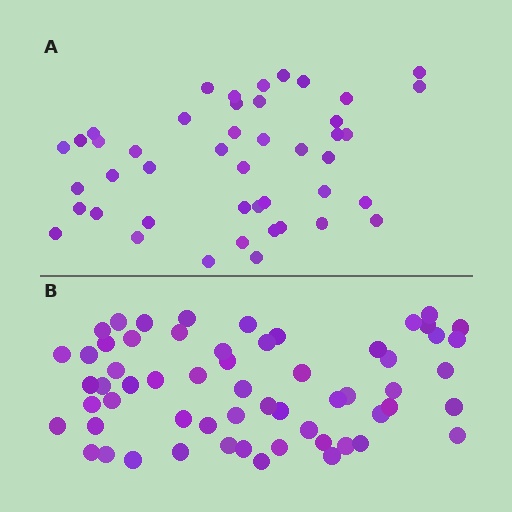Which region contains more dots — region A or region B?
Region B (the bottom region) has more dots.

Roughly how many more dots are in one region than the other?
Region B has approximately 15 more dots than region A.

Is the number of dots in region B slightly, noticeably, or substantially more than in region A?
Region B has noticeably more, but not dramatically so. The ratio is roughly 1.3 to 1.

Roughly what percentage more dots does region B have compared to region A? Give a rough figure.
About 35% more.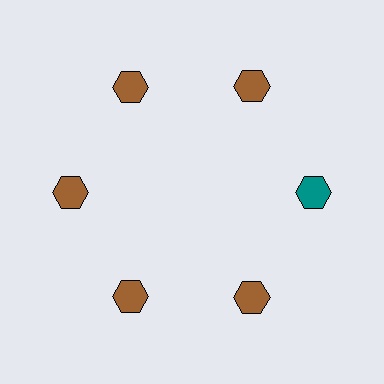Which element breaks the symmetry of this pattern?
The teal hexagon at roughly the 3 o'clock position breaks the symmetry. All other shapes are brown hexagons.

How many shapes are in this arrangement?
There are 6 shapes arranged in a ring pattern.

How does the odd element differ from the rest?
It has a different color: teal instead of brown.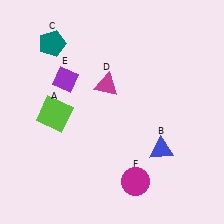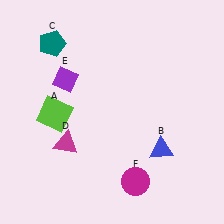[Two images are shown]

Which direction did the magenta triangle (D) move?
The magenta triangle (D) moved down.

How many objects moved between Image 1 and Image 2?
1 object moved between the two images.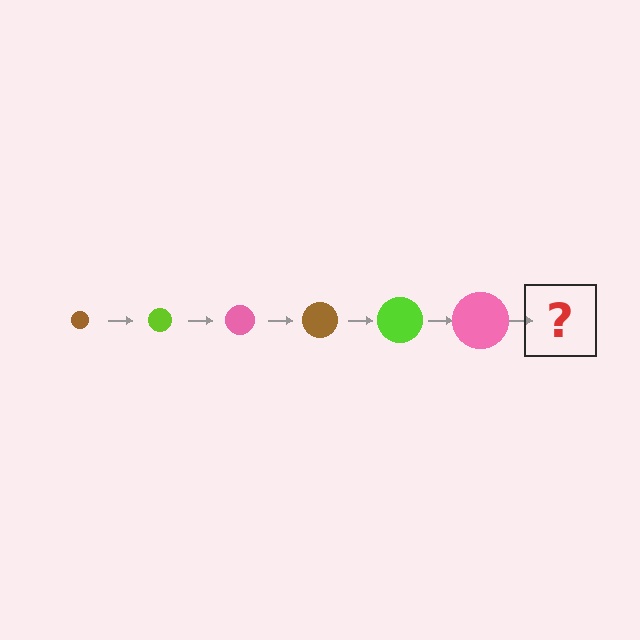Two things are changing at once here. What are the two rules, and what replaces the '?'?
The two rules are that the circle grows larger each step and the color cycles through brown, lime, and pink. The '?' should be a brown circle, larger than the previous one.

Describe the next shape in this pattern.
It should be a brown circle, larger than the previous one.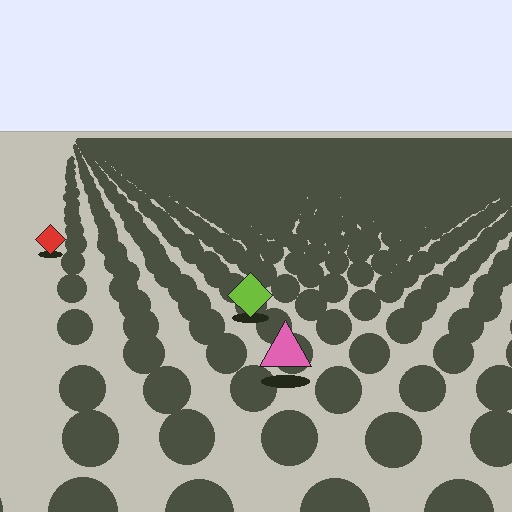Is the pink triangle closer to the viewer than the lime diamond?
Yes. The pink triangle is closer — you can tell from the texture gradient: the ground texture is coarser near it.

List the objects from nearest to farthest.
From nearest to farthest: the pink triangle, the lime diamond, the red diamond.